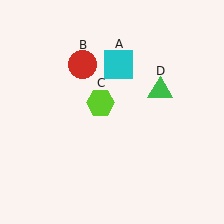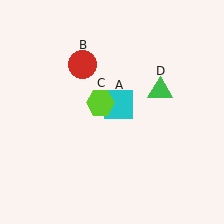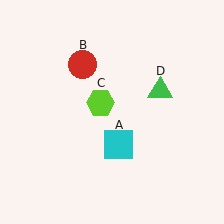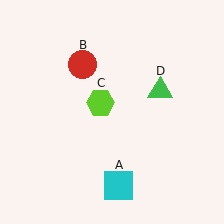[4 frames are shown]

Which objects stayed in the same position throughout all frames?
Red circle (object B) and lime hexagon (object C) and green triangle (object D) remained stationary.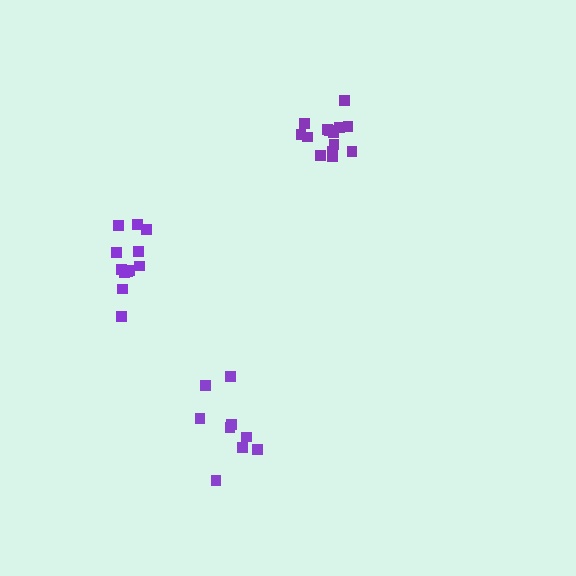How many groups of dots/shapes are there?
There are 3 groups.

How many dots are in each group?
Group 1: 9 dots, Group 2: 14 dots, Group 3: 12 dots (35 total).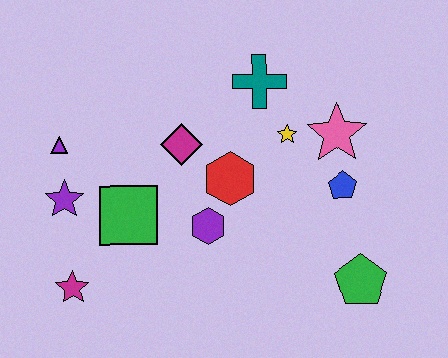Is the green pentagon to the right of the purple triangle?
Yes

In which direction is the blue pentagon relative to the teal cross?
The blue pentagon is below the teal cross.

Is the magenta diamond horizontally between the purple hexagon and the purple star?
Yes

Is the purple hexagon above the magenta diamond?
No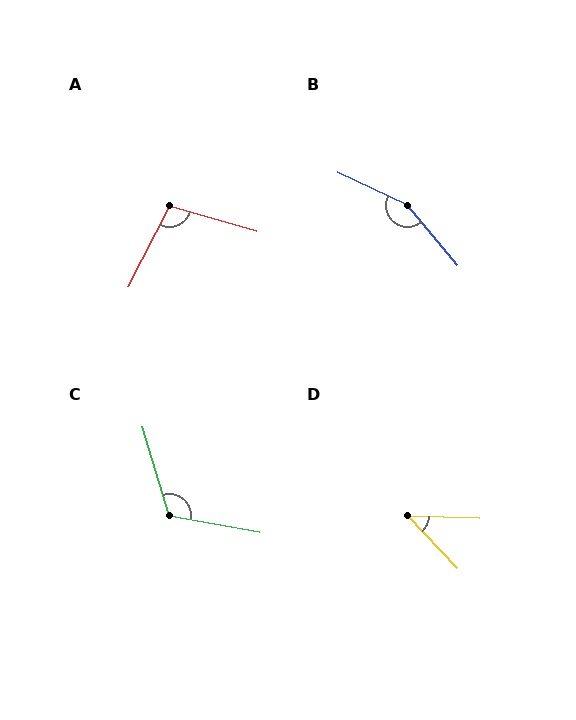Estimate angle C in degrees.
Approximately 117 degrees.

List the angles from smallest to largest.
D (45°), A (100°), C (117°), B (155°).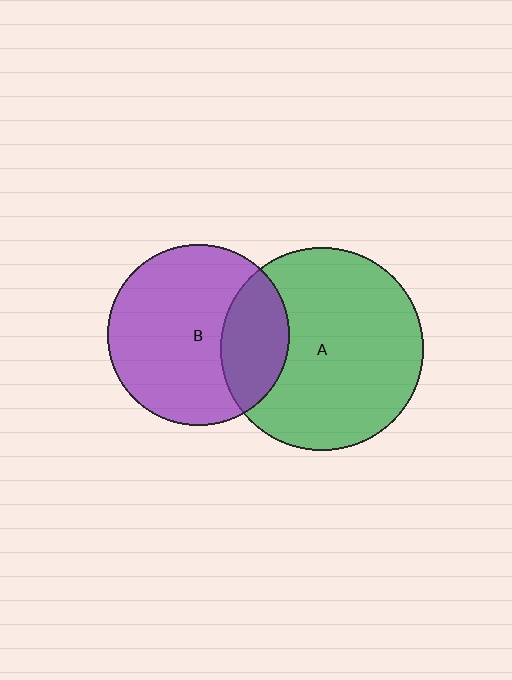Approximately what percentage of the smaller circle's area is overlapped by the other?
Approximately 25%.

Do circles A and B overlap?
Yes.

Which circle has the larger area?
Circle A (green).